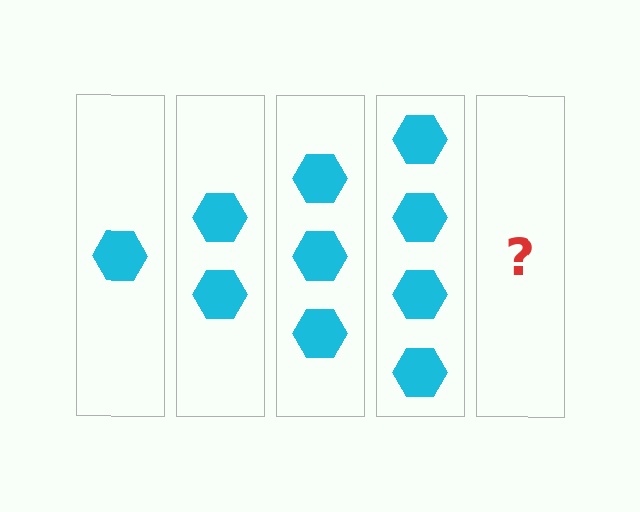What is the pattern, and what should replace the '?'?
The pattern is that each step adds one more hexagon. The '?' should be 5 hexagons.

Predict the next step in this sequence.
The next step is 5 hexagons.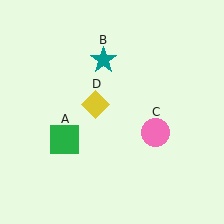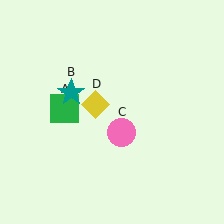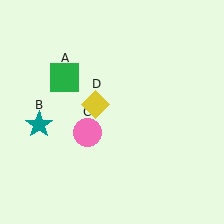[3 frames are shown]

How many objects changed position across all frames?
3 objects changed position: green square (object A), teal star (object B), pink circle (object C).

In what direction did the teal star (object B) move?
The teal star (object B) moved down and to the left.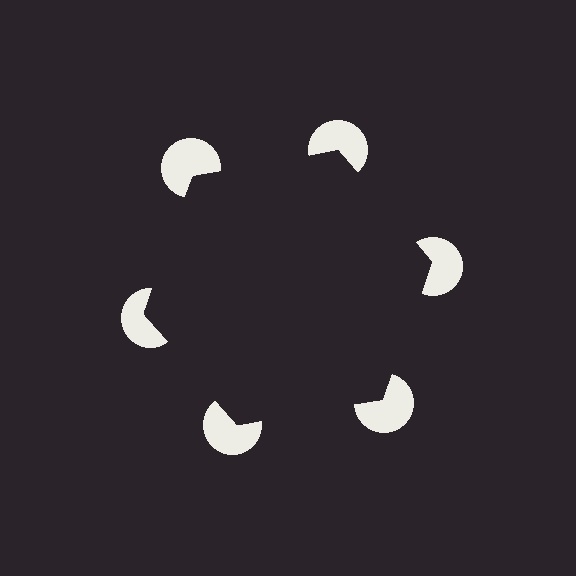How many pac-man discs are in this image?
There are 6 — one at each vertex of the illusory hexagon.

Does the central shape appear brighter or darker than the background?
It typically appears slightly darker than the background, even though no actual brightness change is drawn.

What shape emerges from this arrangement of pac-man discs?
An illusory hexagon — its edges are inferred from the aligned wedge cuts in the pac-man discs, not physically drawn.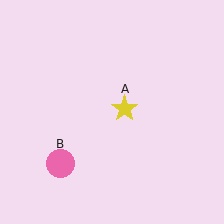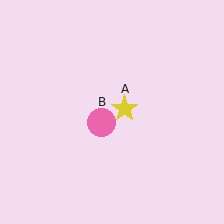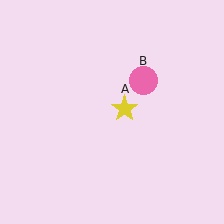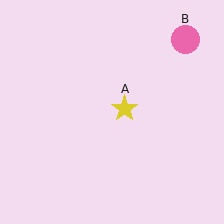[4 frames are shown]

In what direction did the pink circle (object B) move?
The pink circle (object B) moved up and to the right.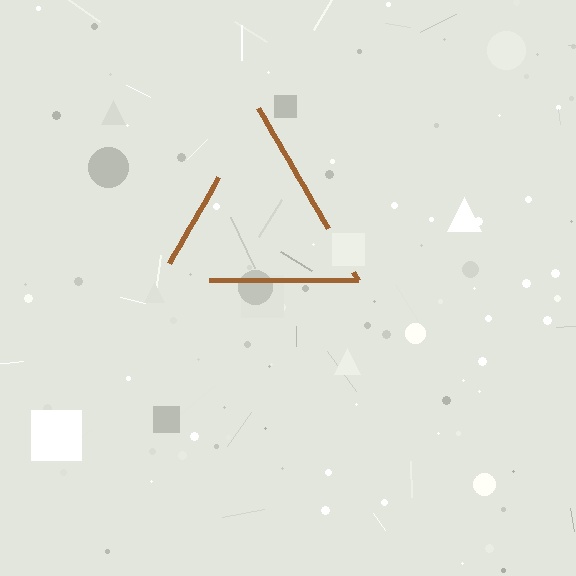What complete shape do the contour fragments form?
The contour fragments form a triangle.